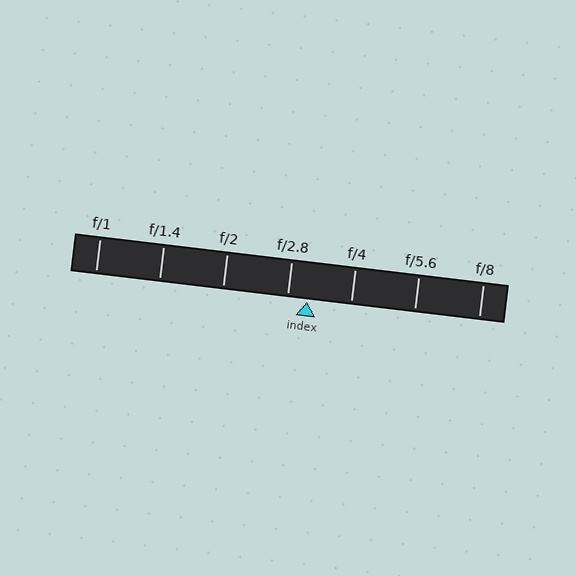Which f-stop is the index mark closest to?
The index mark is closest to f/2.8.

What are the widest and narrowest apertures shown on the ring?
The widest aperture shown is f/1 and the narrowest is f/8.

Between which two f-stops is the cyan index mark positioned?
The index mark is between f/2.8 and f/4.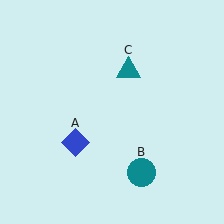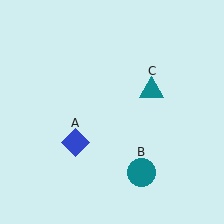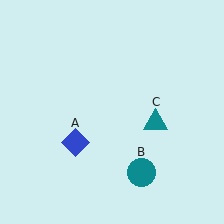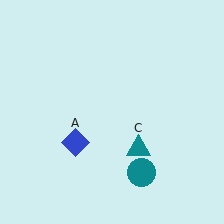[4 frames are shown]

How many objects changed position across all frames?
1 object changed position: teal triangle (object C).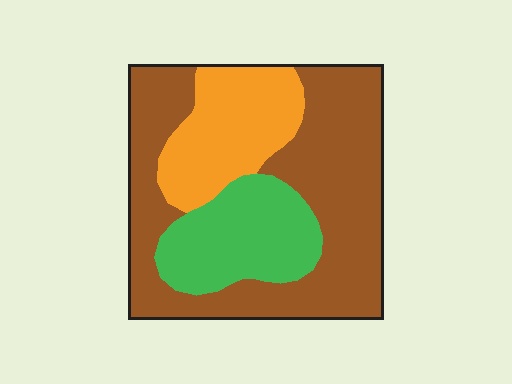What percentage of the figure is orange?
Orange takes up about one fifth (1/5) of the figure.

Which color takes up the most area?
Brown, at roughly 55%.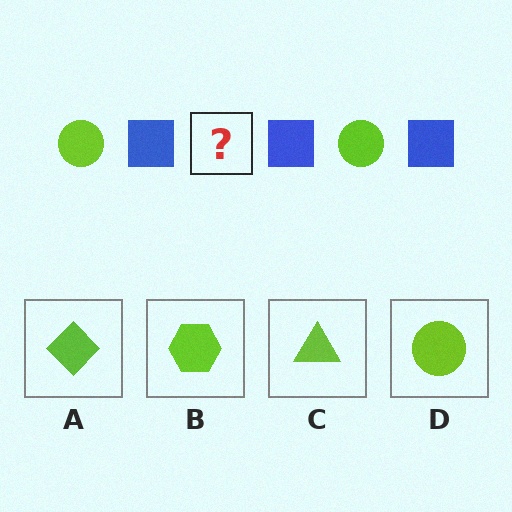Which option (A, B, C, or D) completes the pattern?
D.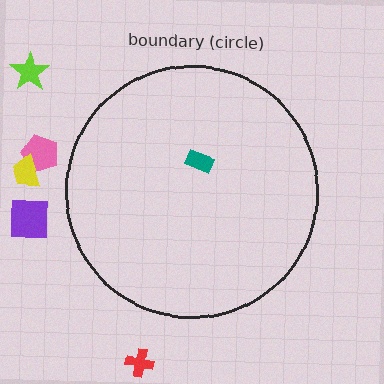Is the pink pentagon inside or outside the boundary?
Outside.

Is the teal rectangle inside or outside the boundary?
Inside.